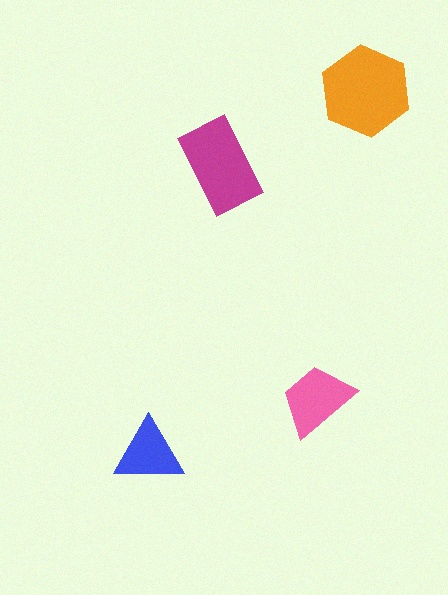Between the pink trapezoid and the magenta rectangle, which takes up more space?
The magenta rectangle.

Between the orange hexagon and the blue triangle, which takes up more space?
The orange hexagon.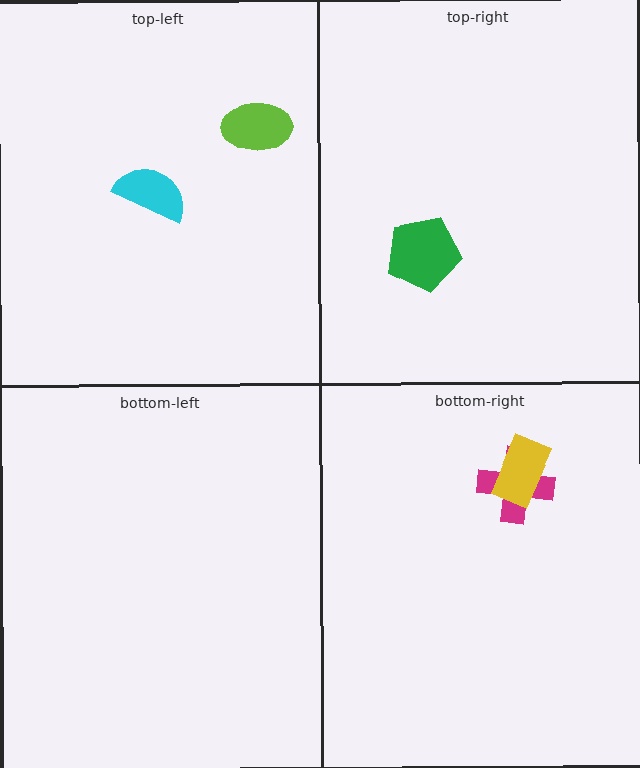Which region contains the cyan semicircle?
The top-left region.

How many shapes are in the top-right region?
1.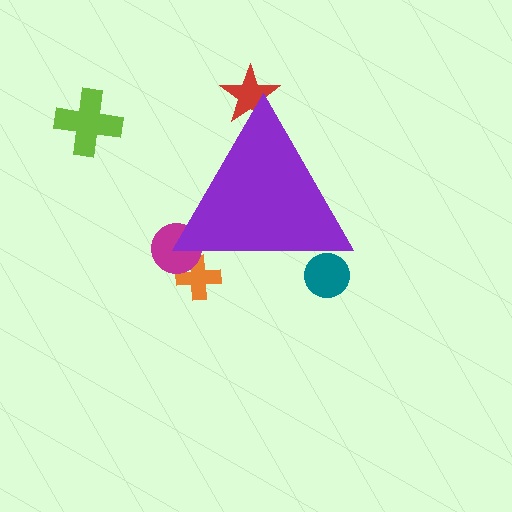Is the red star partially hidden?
Yes, the red star is partially hidden behind the purple triangle.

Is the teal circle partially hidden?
Yes, the teal circle is partially hidden behind the purple triangle.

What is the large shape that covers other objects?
A purple triangle.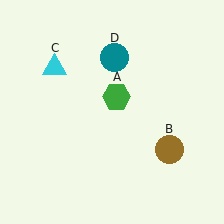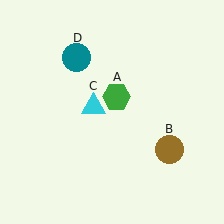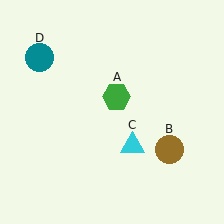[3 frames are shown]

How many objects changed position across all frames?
2 objects changed position: cyan triangle (object C), teal circle (object D).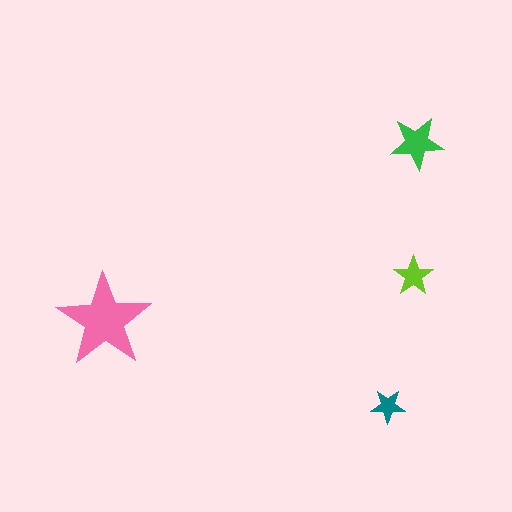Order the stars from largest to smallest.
the pink one, the green one, the lime one, the teal one.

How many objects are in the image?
There are 4 objects in the image.